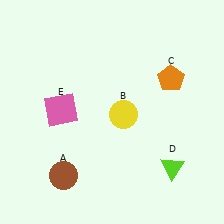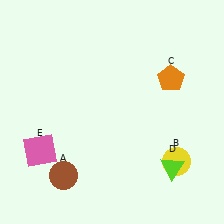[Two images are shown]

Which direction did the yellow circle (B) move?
The yellow circle (B) moved right.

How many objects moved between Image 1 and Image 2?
2 objects moved between the two images.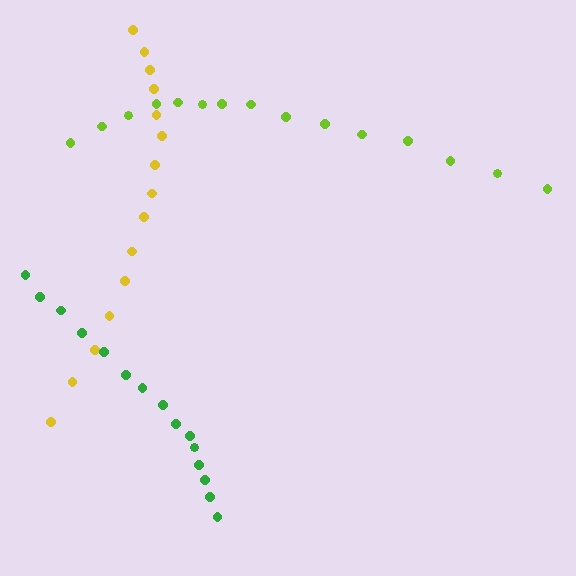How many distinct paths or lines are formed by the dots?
There are 3 distinct paths.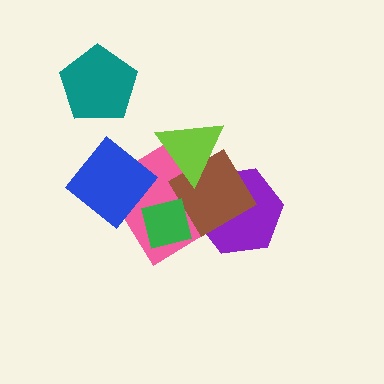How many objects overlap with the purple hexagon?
2 objects overlap with the purple hexagon.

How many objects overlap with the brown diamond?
4 objects overlap with the brown diamond.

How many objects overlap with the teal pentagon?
0 objects overlap with the teal pentagon.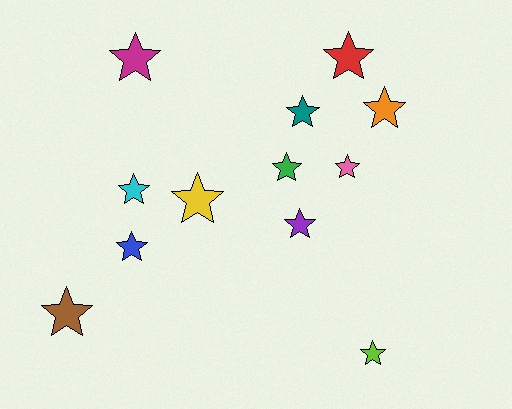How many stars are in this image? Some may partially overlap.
There are 12 stars.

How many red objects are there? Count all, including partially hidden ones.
There is 1 red object.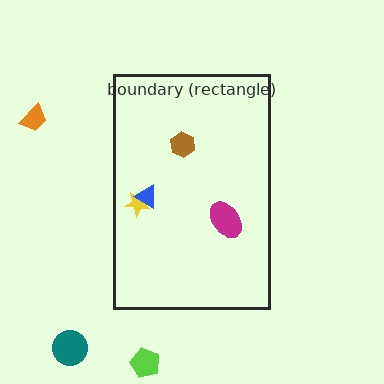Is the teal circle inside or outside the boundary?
Outside.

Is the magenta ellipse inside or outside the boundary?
Inside.